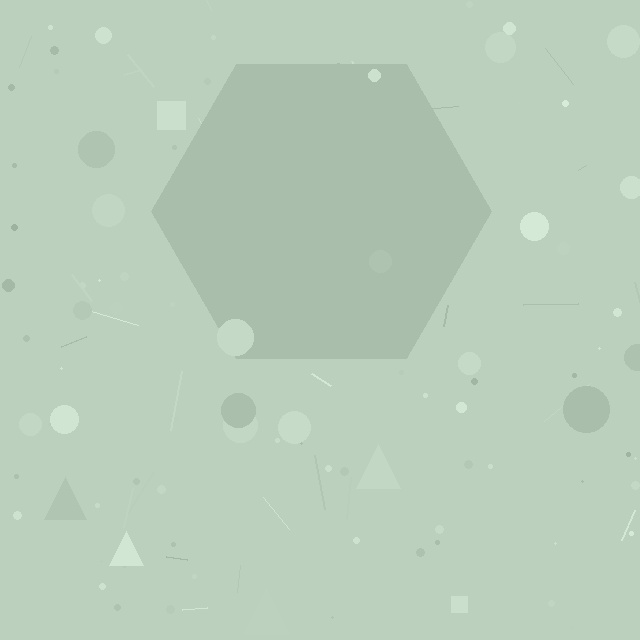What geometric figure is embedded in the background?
A hexagon is embedded in the background.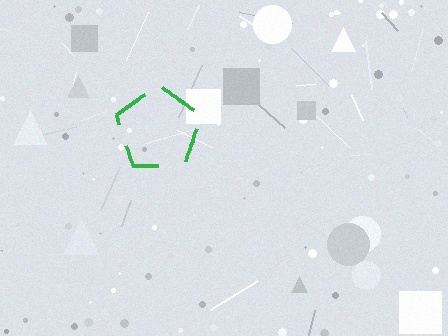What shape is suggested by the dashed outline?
The dashed outline suggests a pentagon.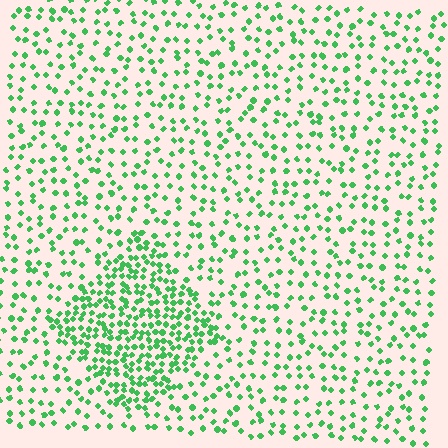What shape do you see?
I see a diamond.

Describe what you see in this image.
The image contains small green elements arranged at two different densities. A diamond-shaped region is visible where the elements are more densely packed than the surrounding area.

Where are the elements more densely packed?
The elements are more densely packed inside the diamond boundary.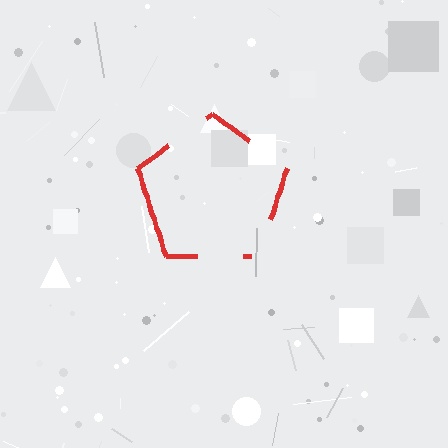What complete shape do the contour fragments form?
The contour fragments form a pentagon.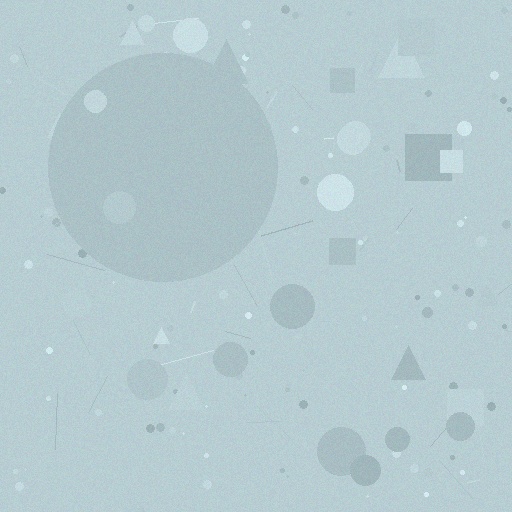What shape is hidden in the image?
A circle is hidden in the image.